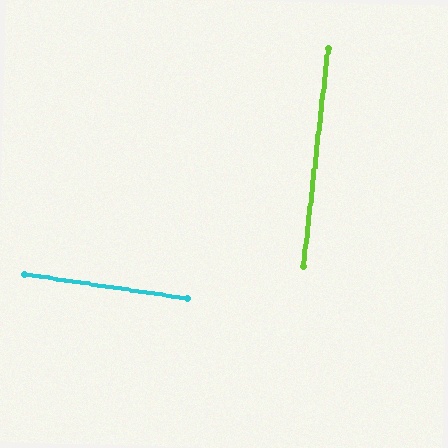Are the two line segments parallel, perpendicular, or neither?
Perpendicular — they meet at approximately 88°.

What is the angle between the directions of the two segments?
Approximately 88 degrees.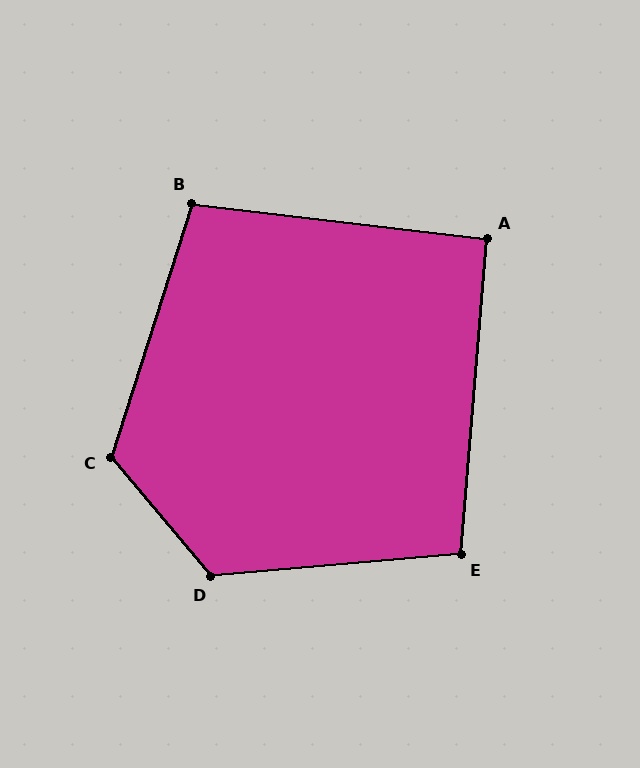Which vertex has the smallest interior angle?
A, at approximately 92 degrees.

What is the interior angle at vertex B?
Approximately 101 degrees (obtuse).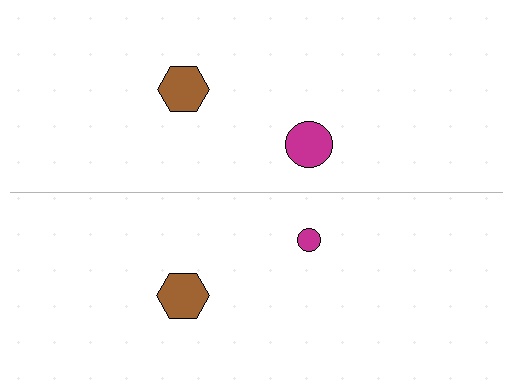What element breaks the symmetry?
The magenta circle on the bottom side has a different size than its mirror counterpart.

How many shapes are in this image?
There are 4 shapes in this image.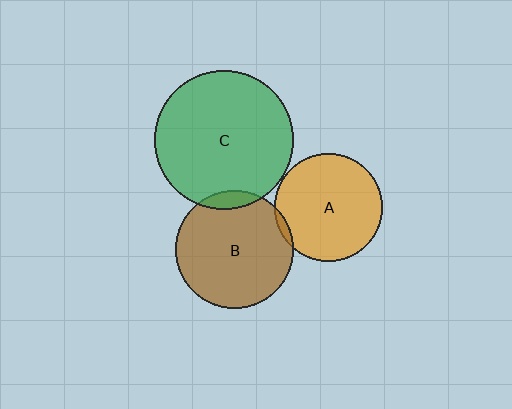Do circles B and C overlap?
Yes.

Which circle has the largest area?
Circle C (green).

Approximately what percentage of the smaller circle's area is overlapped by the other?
Approximately 5%.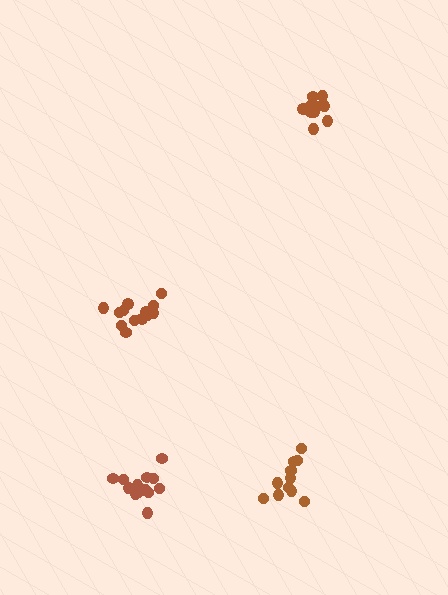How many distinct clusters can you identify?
There are 4 distinct clusters.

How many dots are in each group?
Group 1: 13 dots, Group 2: 13 dots, Group 3: 11 dots, Group 4: 12 dots (49 total).